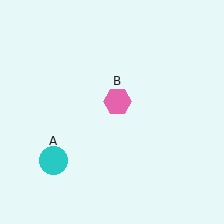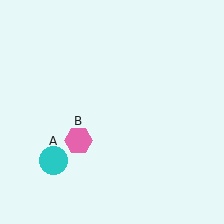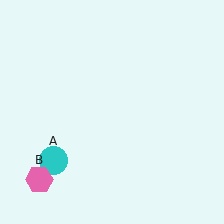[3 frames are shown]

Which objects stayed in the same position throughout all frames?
Cyan circle (object A) remained stationary.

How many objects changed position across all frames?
1 object changed position: pink hexagon (object B).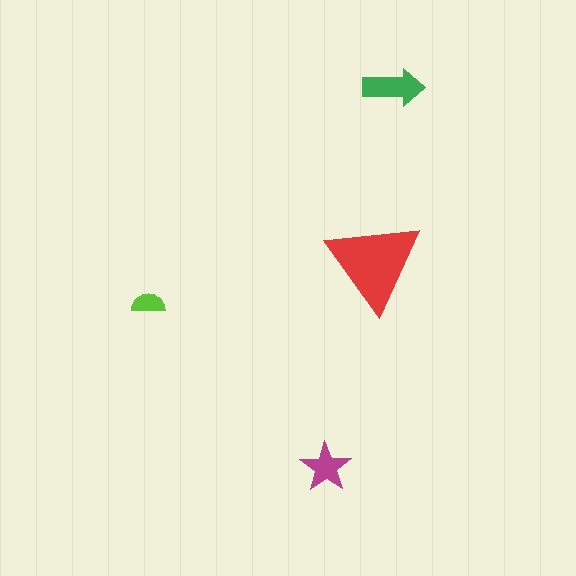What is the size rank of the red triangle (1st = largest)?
1st.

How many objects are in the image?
There are 4 objects in the image.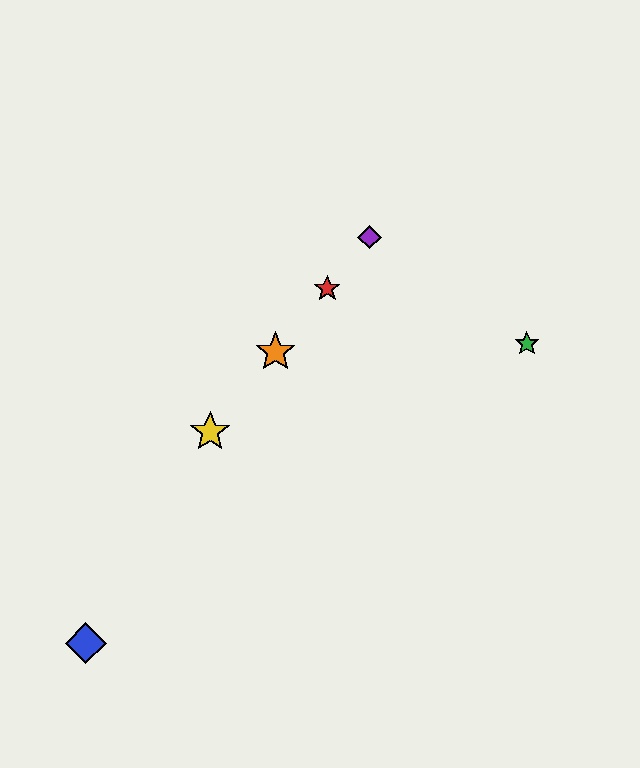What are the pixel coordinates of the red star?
The red star is at (327, 289).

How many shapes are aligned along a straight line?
4 shapes (the red star, the yellow star, the purple diamond, the orange star) are aligned along a straight line.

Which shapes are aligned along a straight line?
The red star, the yellow star, the purple diamond, the orange star are aligned along a straight line.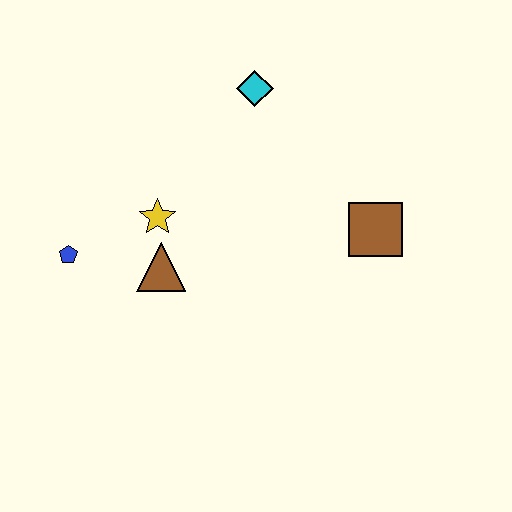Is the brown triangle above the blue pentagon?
No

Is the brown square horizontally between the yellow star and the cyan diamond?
No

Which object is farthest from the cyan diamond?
The blue pentagon is farthest from the cyan diamond.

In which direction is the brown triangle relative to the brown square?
The brown triangle is to the left of the brown square.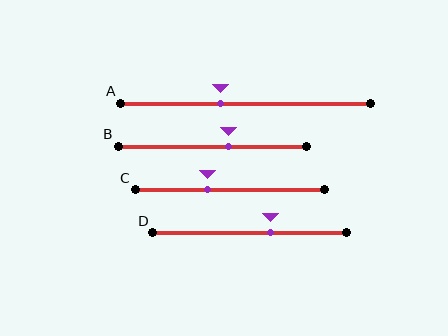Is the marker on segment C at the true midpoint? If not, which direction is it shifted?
No, the marker on segment C is shifted to the left by about 12% of the segment length.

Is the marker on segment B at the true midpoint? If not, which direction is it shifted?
No, the marker on segment B is shifted to the right by about 9% of the segment length.